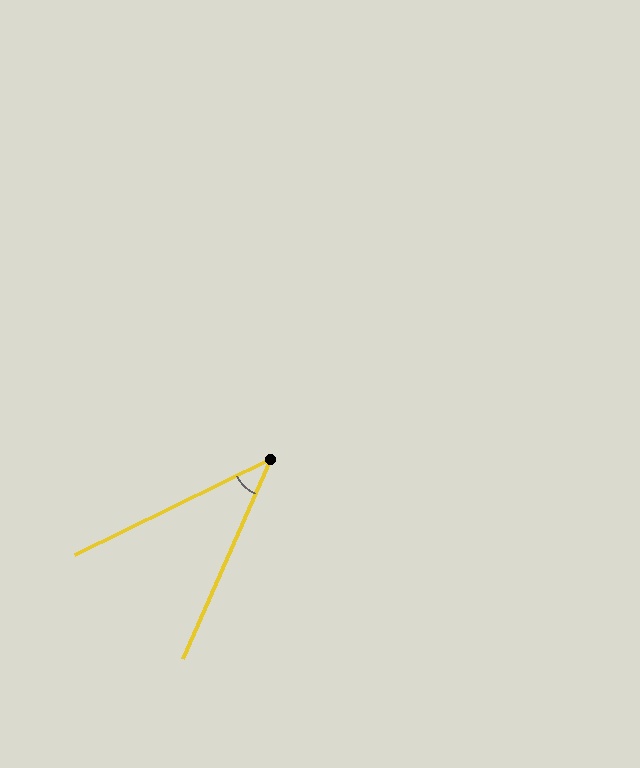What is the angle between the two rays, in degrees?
Approximately 40 degrees.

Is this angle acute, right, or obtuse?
It is acute.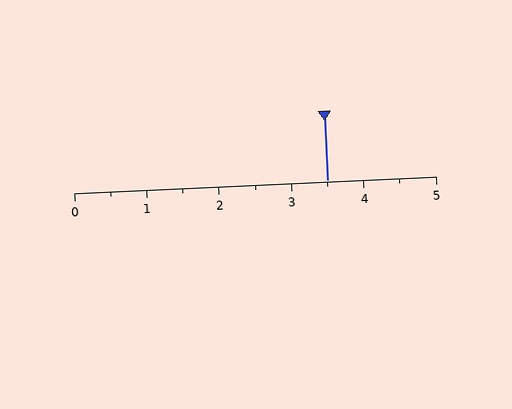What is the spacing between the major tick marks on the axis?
The major ticks are spaced 1 apart.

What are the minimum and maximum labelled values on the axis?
The axis runs from 0 to 5.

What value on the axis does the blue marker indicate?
The marker indicates approximately 3.5.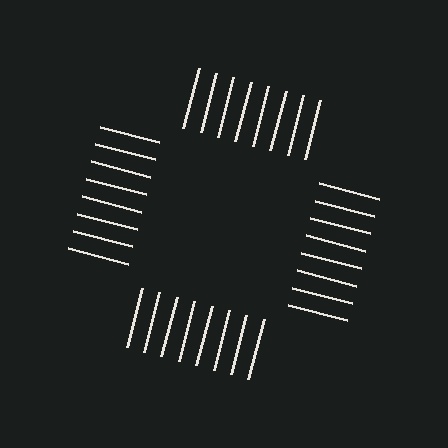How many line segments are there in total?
32 — 8 along each of the 4 edges.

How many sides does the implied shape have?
4 sides — the line-ends trace a square.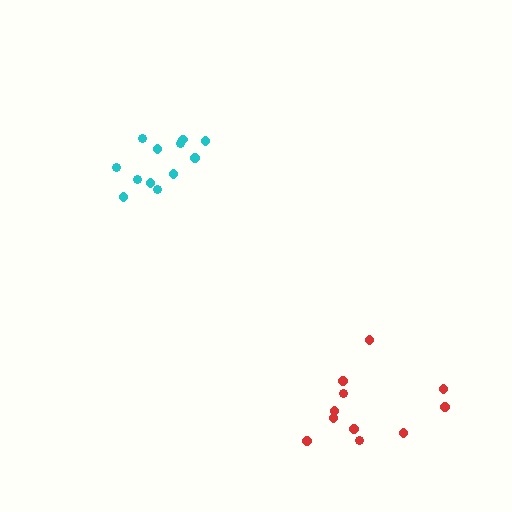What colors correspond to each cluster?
The clusters are colored: cyan, red.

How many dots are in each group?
Group 1: 12 dots, Group 2: 11 dots (23 total).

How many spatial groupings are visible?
There are 2 spatial groupings.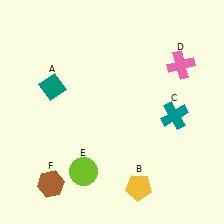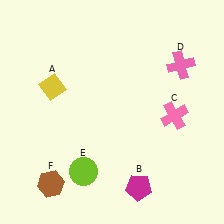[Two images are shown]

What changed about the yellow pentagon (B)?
In Image 1, B is yellow. In Image 2, it changed to magenta.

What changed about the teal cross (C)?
In Image 1, C is teal. In Image 2, it changed to pink.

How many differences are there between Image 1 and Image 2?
There are 3 differences between the two images.